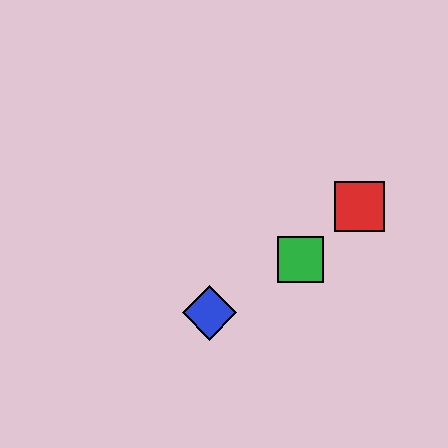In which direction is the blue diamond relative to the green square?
The blue diamond is to the left of the green square.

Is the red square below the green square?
No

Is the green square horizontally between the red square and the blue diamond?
Yes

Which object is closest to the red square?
The green square is closest to the red square.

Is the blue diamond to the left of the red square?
Yes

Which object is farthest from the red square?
The blue diamond is farthest from the red square.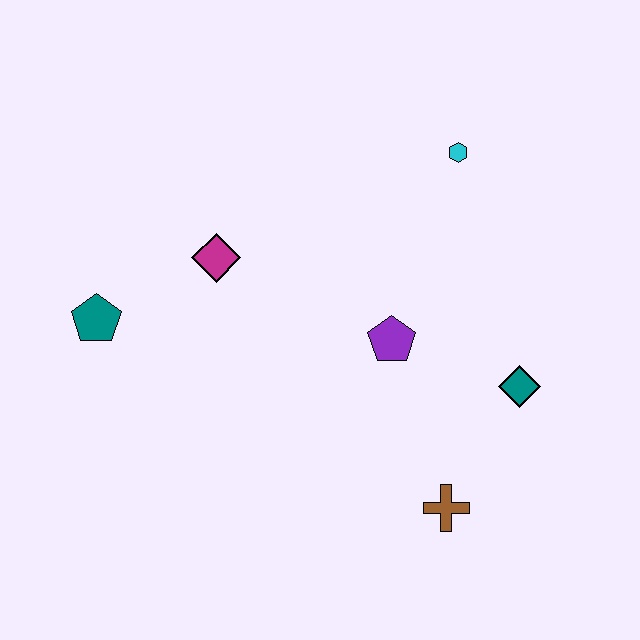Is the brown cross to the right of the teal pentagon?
Yes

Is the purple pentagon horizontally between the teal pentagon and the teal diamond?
Yes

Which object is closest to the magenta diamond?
The teal pentagon is closest to the magenta diamond.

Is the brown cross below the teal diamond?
Yes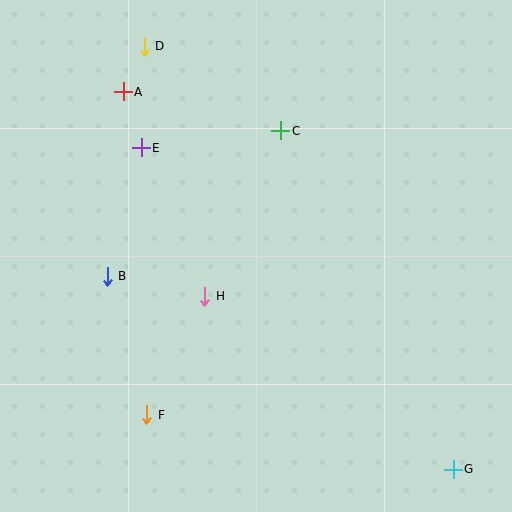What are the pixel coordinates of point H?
Point H is at (204, 296).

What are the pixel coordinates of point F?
Point F is at (147, 415).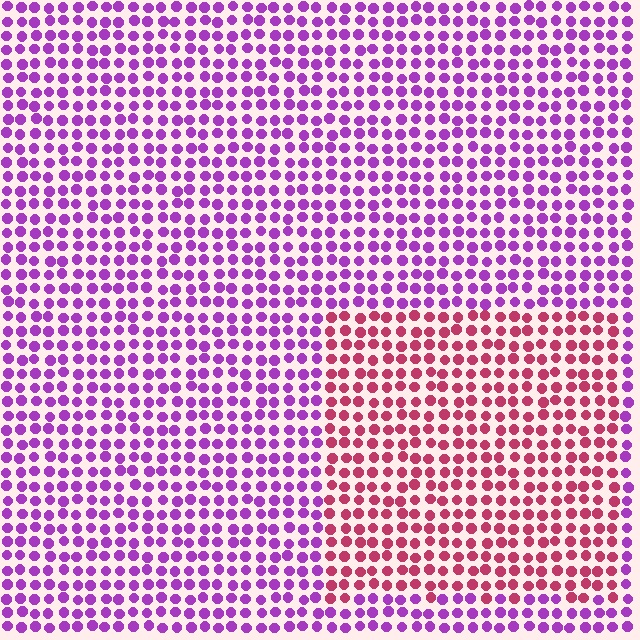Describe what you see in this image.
The image is filled with small purple elements in a uniform arrangement. A rectangle-shaped region is visible where the elements are tinted to a slightly different hue, forming a subtle color boundary.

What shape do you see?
I see a rectangle.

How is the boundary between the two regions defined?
The boundary is defined purely by a slight shift in hue (about 51 degrees). Spacing, size, and orientation are identical on both sides.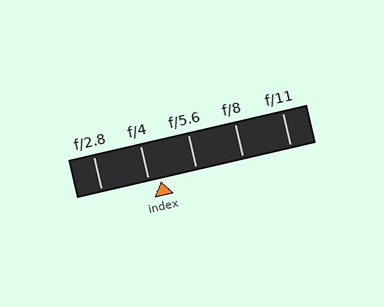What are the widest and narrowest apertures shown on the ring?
The widest aperture shown is f/2.8 and the narrowest is f/11.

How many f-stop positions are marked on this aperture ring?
There are 5 f-stop positions marked.